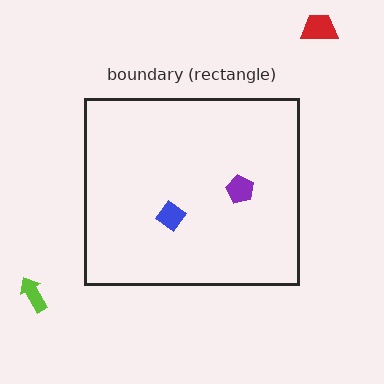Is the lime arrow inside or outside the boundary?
Outside.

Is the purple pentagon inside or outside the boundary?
Inside.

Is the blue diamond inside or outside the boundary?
Inside.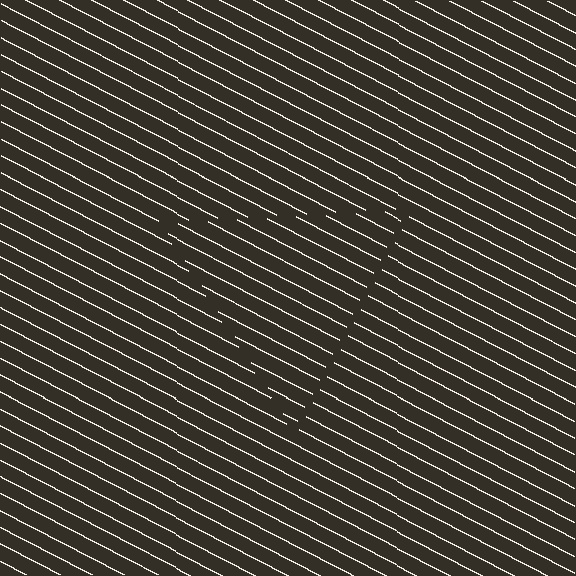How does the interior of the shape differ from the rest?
The interior of the shape contains the same grating, shifted by half a period — the contour is defined by the phase discontinuity where line-ends from the inner and outer gratings abut.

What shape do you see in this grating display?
An illusory triangle. The interior of the shape contains the same grating, shifted by half a period — the contour is defined by the phase discontinuity where line-ends from the inner and outer gratings abut.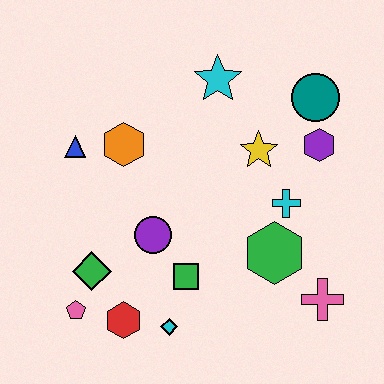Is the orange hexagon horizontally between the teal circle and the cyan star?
No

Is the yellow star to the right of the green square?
Yes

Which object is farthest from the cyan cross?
The pink pentagon is farthest from the cyan cross.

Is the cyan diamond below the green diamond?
Yes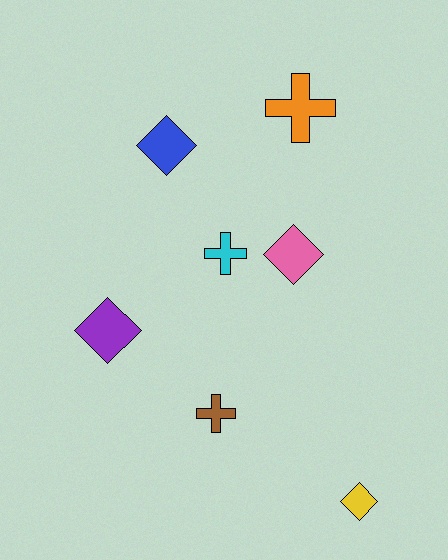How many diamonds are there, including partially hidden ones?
There are 4 diamonds.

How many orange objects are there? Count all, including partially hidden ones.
There is 1 orange object.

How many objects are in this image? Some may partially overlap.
There are 7 objects.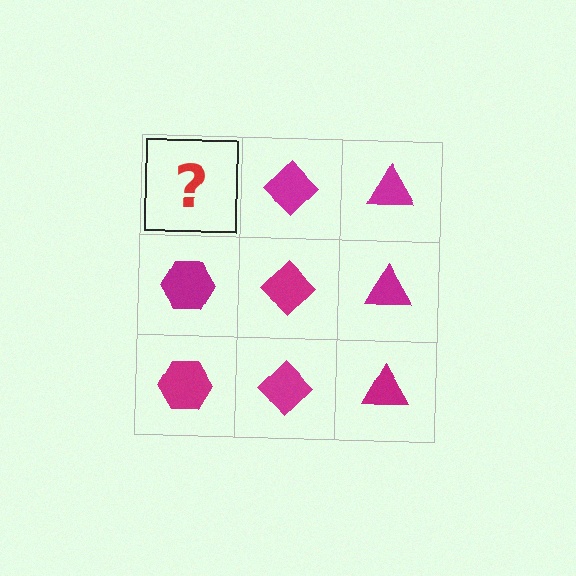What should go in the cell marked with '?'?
The missing cell should contain a magenta hexagon.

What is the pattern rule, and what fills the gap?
The rule is that each column has a consistent shape. The gap should be filled with a magenta hexagon.